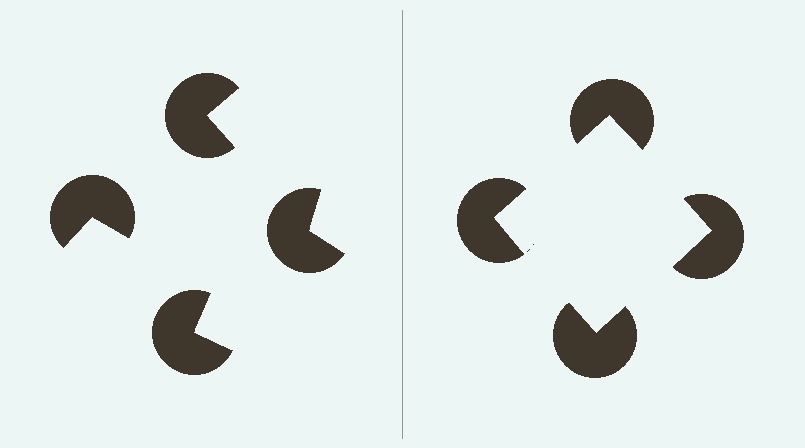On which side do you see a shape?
An illusory square appears on the right side. On the left side the wedge cuts are rotated, so no coherent shape forms.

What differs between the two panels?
The pac-man discs are positioned identically on both sides; only the wedge orientations differ. On the right they align to a square; on the left they are misaligned.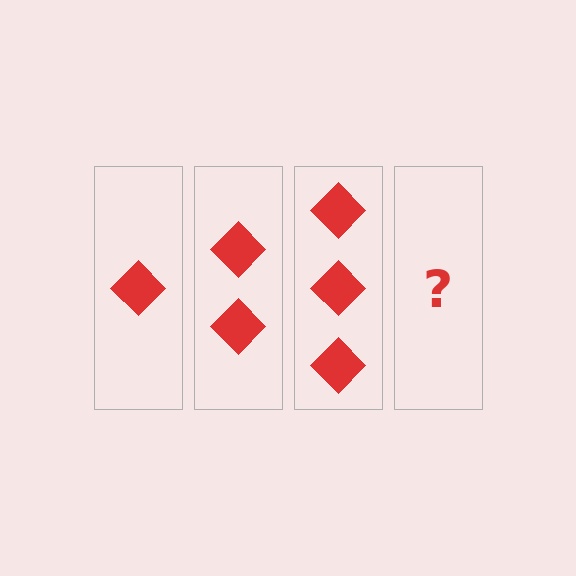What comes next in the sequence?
The next element should be 4 diamonds.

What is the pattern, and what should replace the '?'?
The pattern is that each step adds one more diamond. The '?' should be 4 diamonds.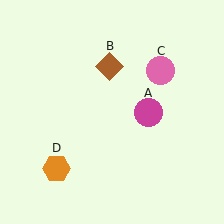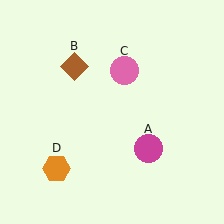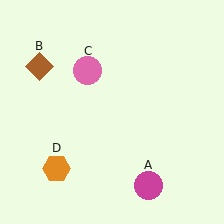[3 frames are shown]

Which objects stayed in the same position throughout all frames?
Orange hexagon (object D) remained stationary.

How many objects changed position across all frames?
3 objects changed position: magenta circle (object A), brown diamond (object B), pink circle (object C).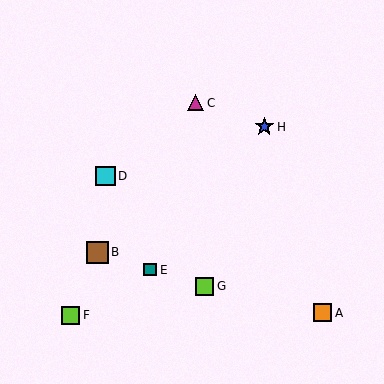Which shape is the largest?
The brown square (labeled B) is the largest.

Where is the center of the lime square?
The center of the lime square is at (205, 286).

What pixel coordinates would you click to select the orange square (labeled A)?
Click at (323, 313) to select the orange square A.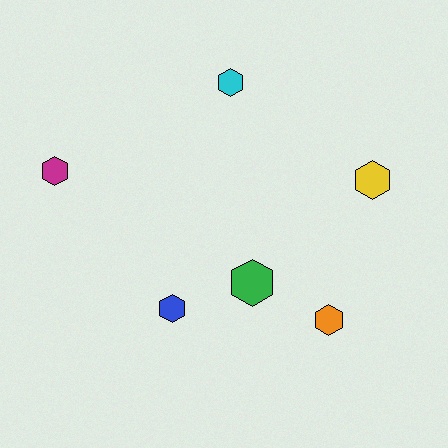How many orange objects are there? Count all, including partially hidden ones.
There is 1 orange object.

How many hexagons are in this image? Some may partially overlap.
There are 6 hexagons.